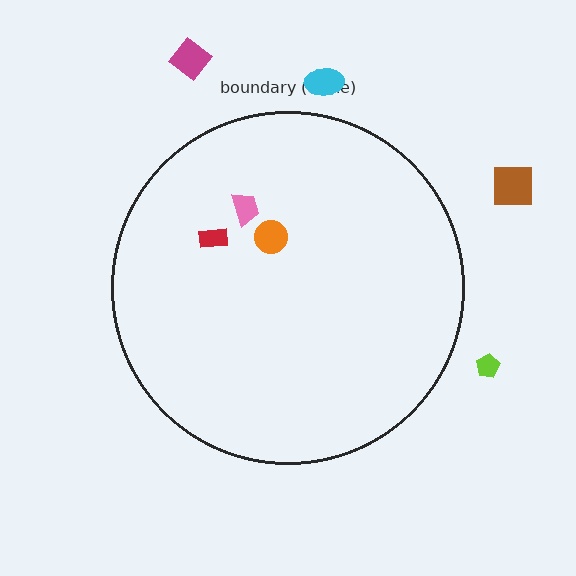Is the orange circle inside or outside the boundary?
Inside.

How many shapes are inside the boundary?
3 inside, 4 outside.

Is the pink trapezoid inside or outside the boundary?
Inside.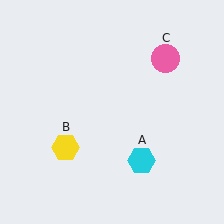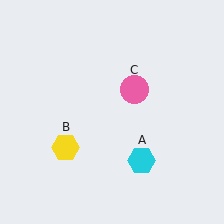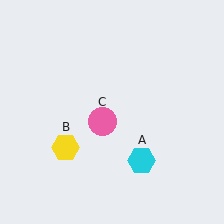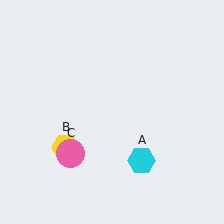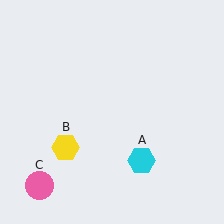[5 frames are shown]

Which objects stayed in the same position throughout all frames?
Cyan hexagon (object A) and yellow hexagon (object B) remained stationary.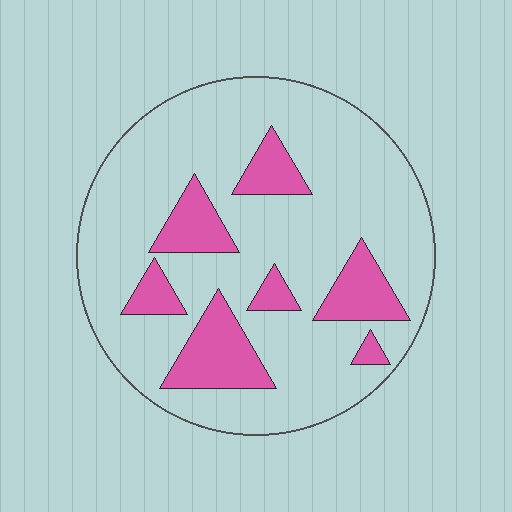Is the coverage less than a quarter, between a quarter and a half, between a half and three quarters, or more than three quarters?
Less than a quarter.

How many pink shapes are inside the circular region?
7.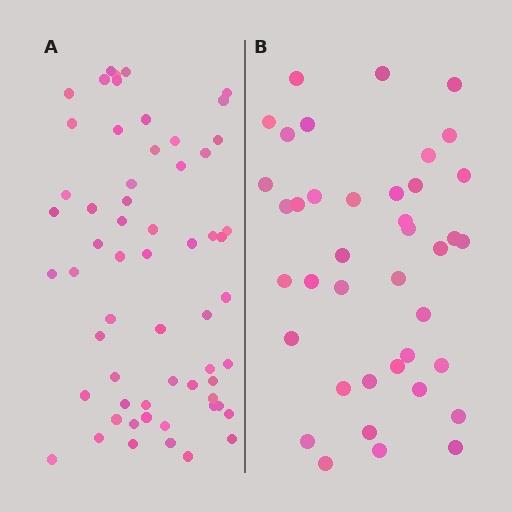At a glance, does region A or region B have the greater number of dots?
Region A (the left region) has more dots.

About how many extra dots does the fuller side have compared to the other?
Region A has approximately 20 more dots than region B.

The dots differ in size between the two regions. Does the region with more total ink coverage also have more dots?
No. Region B has more total ink coverage because its dots are larger, but region A actually contains more individual dots. Total area can be misleading — the number of items is what matters here.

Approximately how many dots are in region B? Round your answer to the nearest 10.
About 40 dots.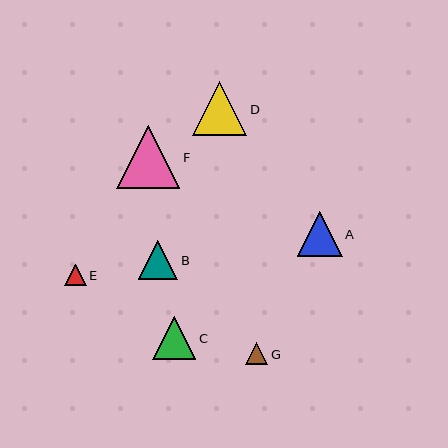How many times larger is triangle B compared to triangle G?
Triangle B is approximately 1.7 times the size of triangle G.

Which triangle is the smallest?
Triangle E is the smallest with a size of approximately 21 pixels.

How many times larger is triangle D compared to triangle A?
Triangle D is approximately 1.2 times the size of triangle A.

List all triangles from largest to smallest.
From largest to smallest: F, D, A, C, B, G, E.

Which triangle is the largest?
Triangle F is the largest with a size of approximately 63 pixels.